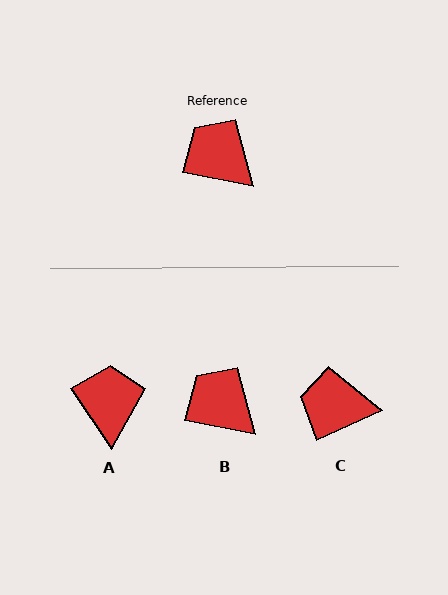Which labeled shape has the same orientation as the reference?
B.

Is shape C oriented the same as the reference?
No, it is off by about 36 degrees.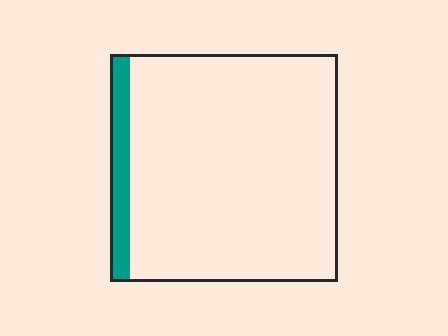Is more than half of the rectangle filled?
No.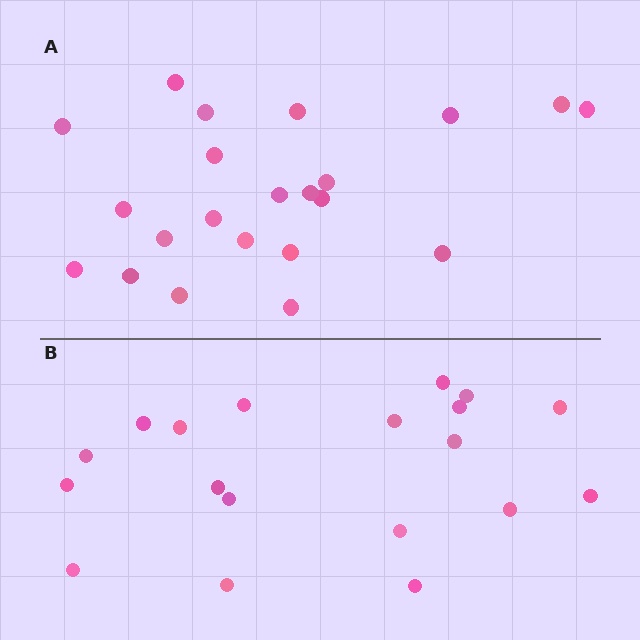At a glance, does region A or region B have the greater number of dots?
Region A (the top region) has more dots.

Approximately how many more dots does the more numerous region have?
Region A has just a few more — roughly 2 or 3 more dots than region B.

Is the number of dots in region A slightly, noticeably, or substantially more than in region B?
Region A has only slightly more — the two regions are fairly close. The ratio is roughly 1.2 to 1.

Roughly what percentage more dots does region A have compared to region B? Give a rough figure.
About 15% more.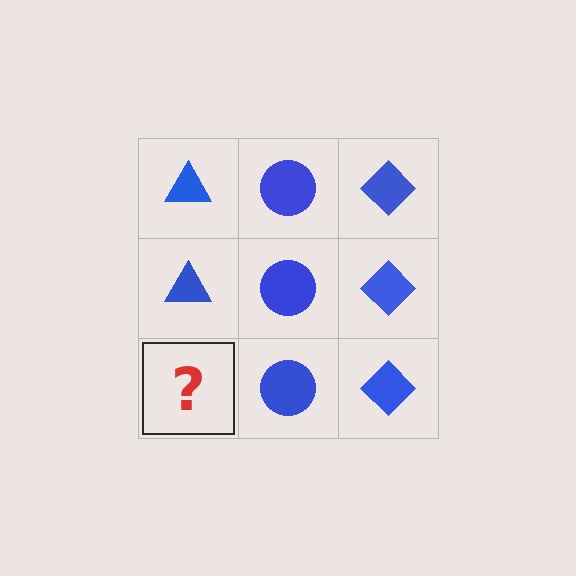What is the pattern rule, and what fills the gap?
The rule is that each column has a consistent shape. The gap should be filled with a blue triangle.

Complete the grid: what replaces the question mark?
The question mark should be replaced with a blue triangle.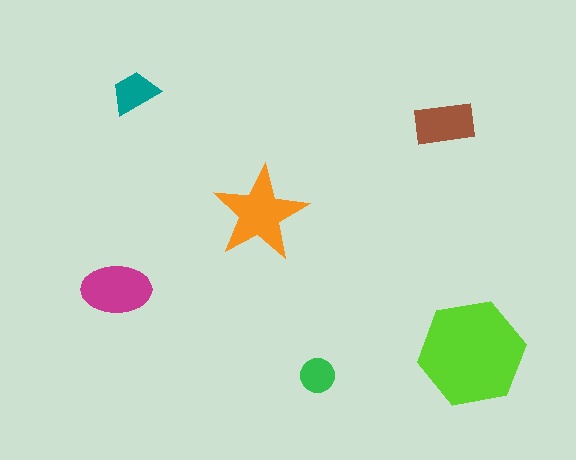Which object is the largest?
The lime hexagon.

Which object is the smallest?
The green circle.